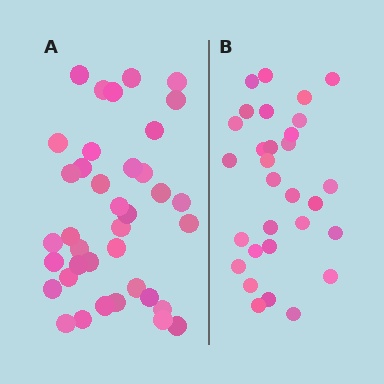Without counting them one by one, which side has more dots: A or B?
Region A (the left region) has more dots.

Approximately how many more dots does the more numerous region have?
Region A has roughly 8 or so more dots than region B.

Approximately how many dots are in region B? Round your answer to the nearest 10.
About 30 dots.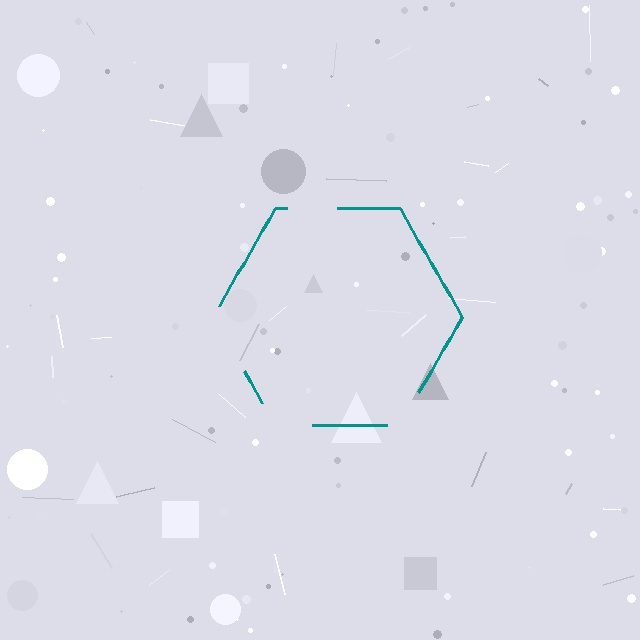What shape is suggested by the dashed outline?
The dashed outline suggests a hexagon.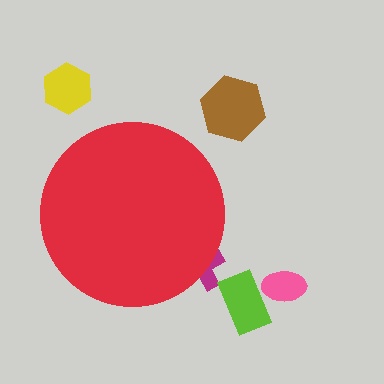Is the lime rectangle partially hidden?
No, the lime rectangle is fully visible.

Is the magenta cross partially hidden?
Yes, the magenta cross is partially hidden behind the red circle.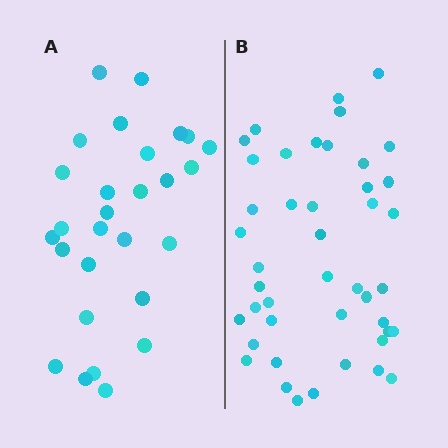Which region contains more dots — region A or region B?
Region B (the right region) has more dots.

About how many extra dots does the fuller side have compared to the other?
Region B has approximately 15 more dots than region A.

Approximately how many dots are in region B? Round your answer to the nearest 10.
About 40 dots. (The exact count is 44, which rounds to 40.)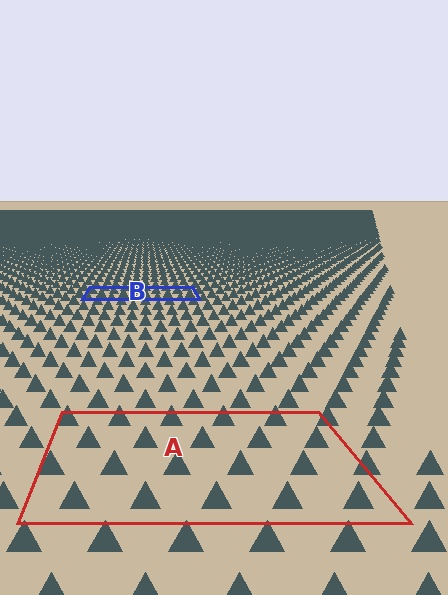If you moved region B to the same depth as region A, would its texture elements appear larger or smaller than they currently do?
They would appear larger. At a closer depth, the same texture elements are projected at a bigger on-screen size.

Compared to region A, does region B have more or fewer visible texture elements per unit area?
Region B has more texture elements per unit area — they are packed more densely because it is farther away.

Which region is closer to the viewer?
Region A is closer. The texture elements there are larger and more spread out.